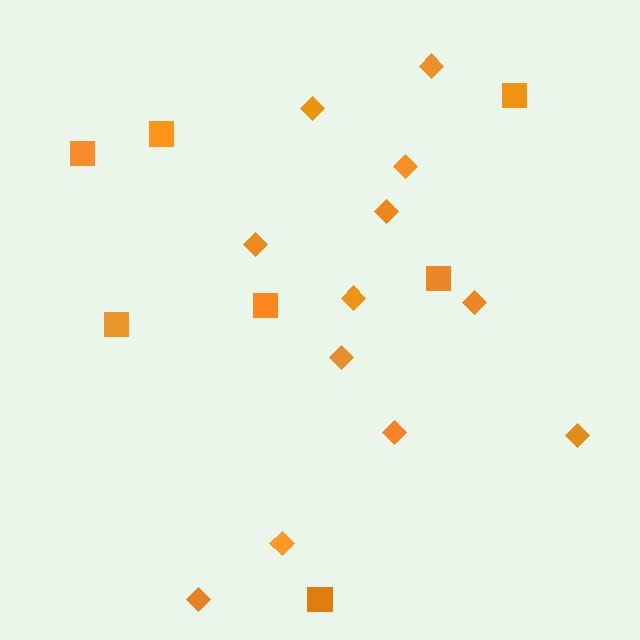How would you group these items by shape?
There are 2 groups: one group of squares (7) and one group of diamonds (12).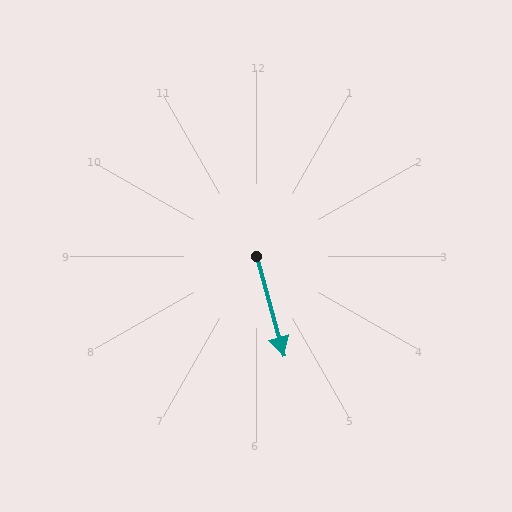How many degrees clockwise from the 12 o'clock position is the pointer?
Approximately 164 degrees.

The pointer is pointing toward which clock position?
Roughly 5 o'clock.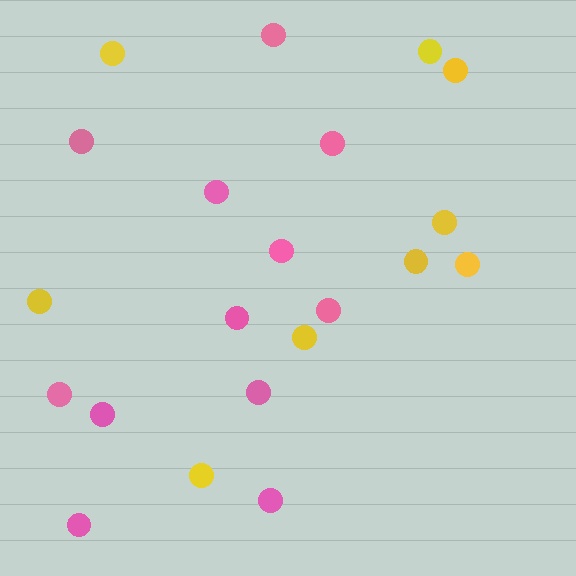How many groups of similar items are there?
There are 2 groups: one group of yellow circles (9) and one group of pink circles (12).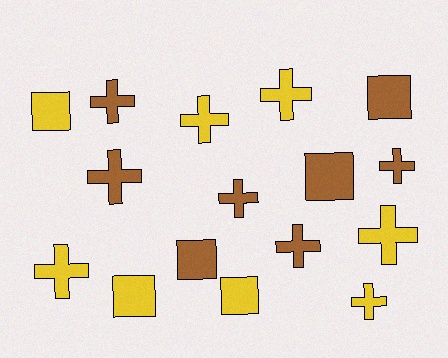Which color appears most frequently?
Yellow, with 8 objects.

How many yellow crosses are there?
There are 5 yellow crosses.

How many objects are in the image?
There are 16 objects.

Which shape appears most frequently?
Cross, with 10 objects.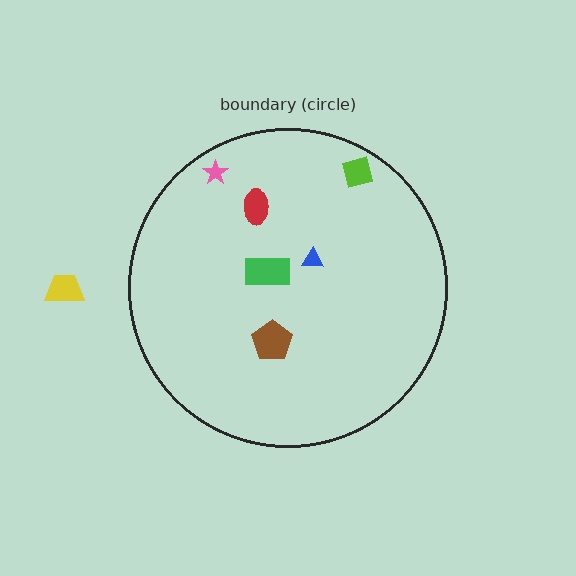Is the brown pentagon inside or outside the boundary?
Inside.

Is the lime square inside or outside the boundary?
Inside.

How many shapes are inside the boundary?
6 inside, 1 outside.